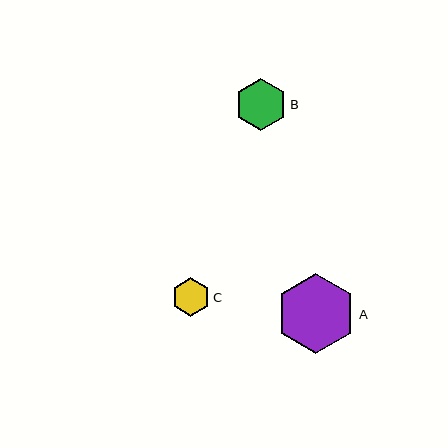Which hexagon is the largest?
Hexagon A is the largest with a size of approximately 80 pixels.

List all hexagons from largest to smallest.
From largest to smallest: A, B, C.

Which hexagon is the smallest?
Hexagon C is the smallest with a size of approximately 38 pixels.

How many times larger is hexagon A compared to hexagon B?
Hexagon A is approximately 1.6 times the size of hexagon B.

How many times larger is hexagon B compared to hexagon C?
Hexagon B is approximately 1.4 times the size of hexagon C.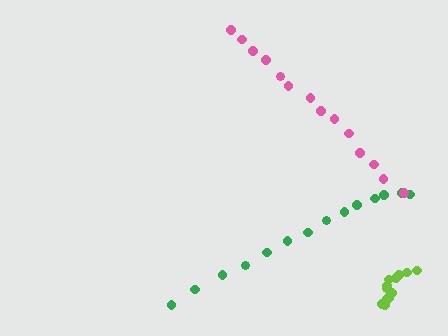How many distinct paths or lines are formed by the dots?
There are 3 distinct paths.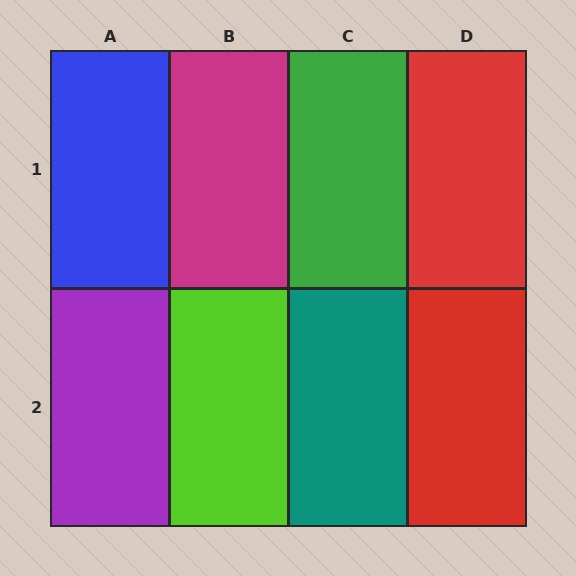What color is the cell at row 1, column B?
Magenta.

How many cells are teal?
1 cell is teal.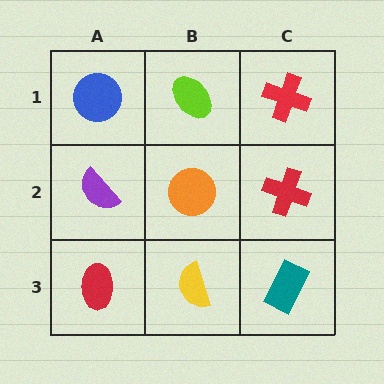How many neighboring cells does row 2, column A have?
3.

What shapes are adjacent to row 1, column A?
A purple semicircle (row 2, column A), a lime ellipse (row 1, column B).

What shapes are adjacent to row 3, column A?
A purple semicircle (row 2, column A), a yellow semicircle (row 3, column B).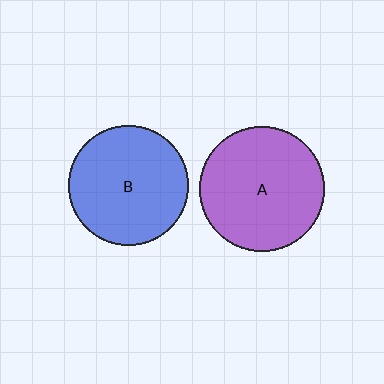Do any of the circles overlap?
No, none of the circles overlap.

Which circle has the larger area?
Circle A (purple).